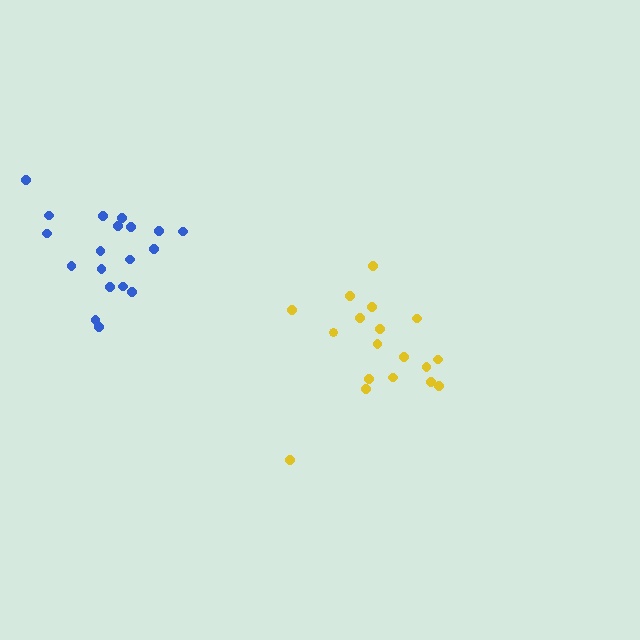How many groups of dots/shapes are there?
There are 2 groups.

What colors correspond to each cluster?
The clusters are colored: blue, yellow.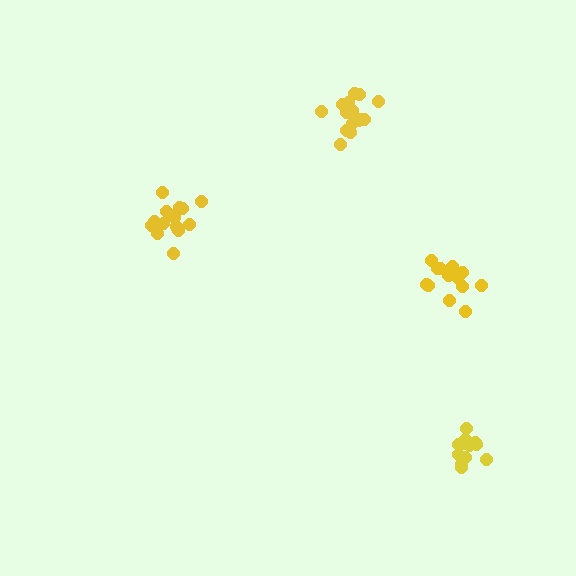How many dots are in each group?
Group 1: 17 dots, Group 2: 16 dots, Group 3: 14 dots, Group 4: 12 dots (59 total).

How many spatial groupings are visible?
There are 4 spatial groupings.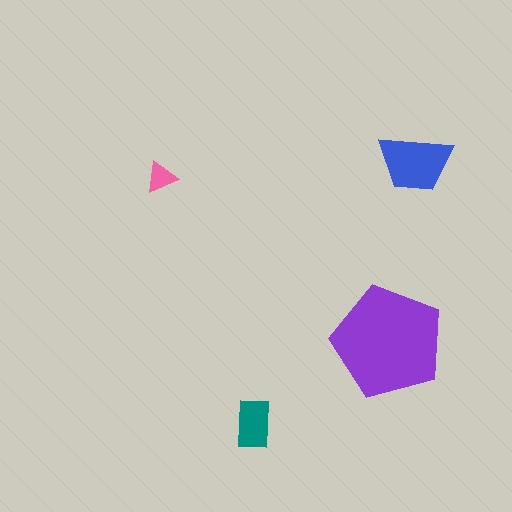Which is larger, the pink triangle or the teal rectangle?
The teal rectangle.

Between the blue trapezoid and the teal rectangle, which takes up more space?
The blue trapezoid.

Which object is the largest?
The purple pentagon.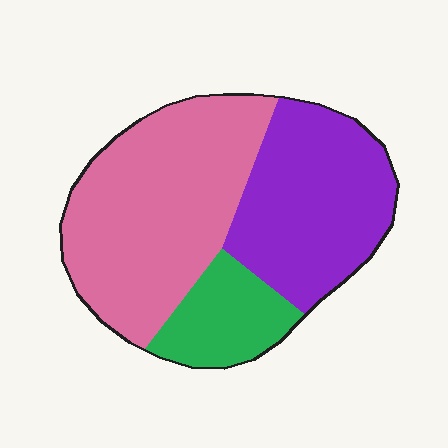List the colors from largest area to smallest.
From largest to smallest: pink, purple, green.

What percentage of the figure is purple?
Purple covers around 35% of the figure.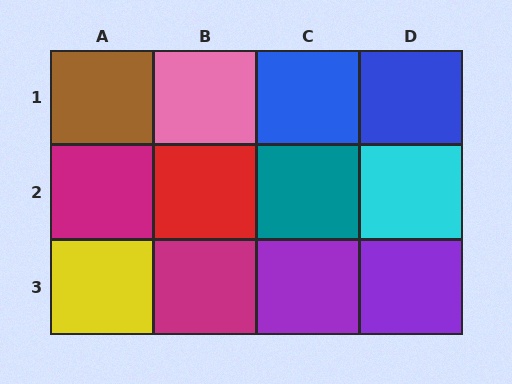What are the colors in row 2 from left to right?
Magenta, red, teal, cyan.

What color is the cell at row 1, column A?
Brown.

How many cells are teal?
1 cell is teal.